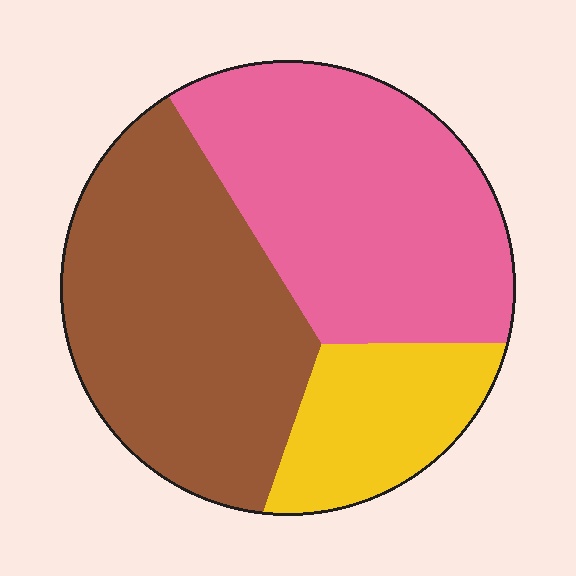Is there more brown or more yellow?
Brown.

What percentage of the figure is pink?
Pink covers roughly 40% of the figure.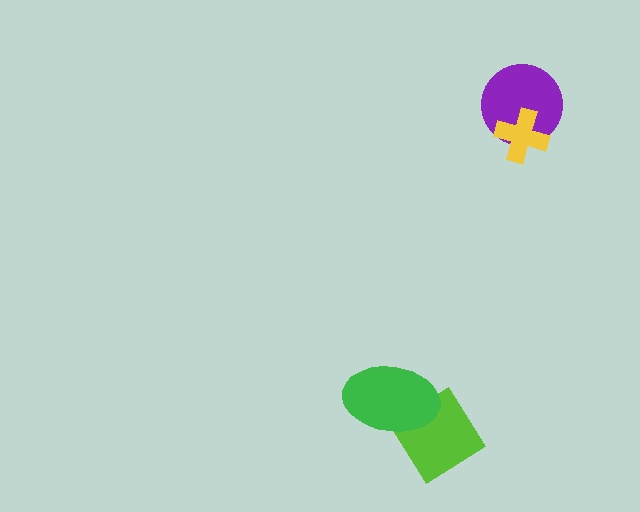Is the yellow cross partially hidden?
No, no other shape covers it.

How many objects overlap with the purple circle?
1 object overlaps with the purple circle.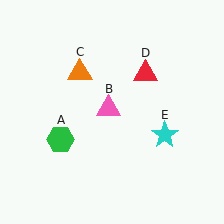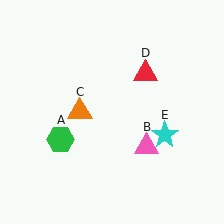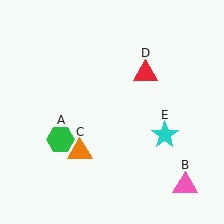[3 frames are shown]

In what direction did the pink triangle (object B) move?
The pink triangle (object B) moved down and to the right.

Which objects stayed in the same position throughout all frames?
Green hexagon (object A) and red triangle (object D) and cyan star (object E) remained stationary.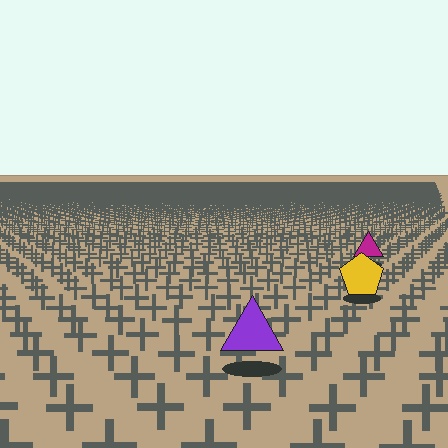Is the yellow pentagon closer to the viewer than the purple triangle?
No. The purple triangle is closer — you can tell from the texture gradient: the ground texture is coarser near it.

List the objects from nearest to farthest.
From nearest to farthest: the purple triangle, the yellow pentagon, the magenta triangle.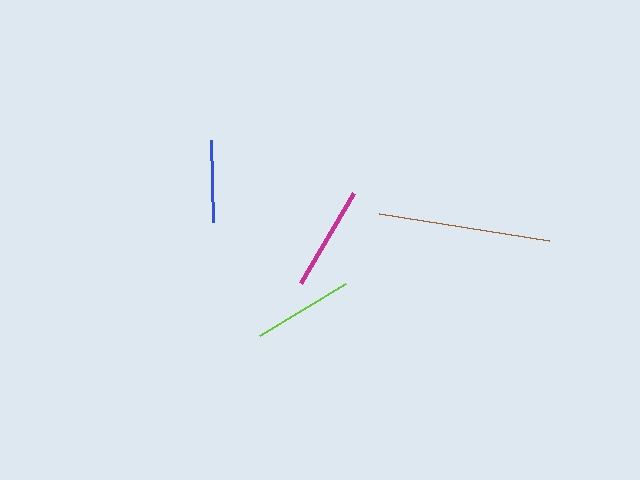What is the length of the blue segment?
The blue segment is approximately 82 pixels long.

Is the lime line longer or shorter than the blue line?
The lime line is longer than the blue line.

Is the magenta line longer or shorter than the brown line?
The brown line is longer than the magenta line.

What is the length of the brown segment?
The brown segment is approximately 173 pixels long.